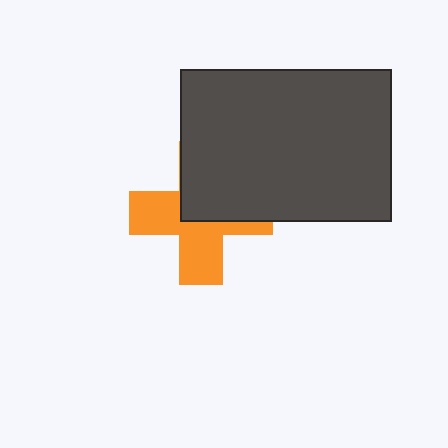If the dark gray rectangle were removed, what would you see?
You would see the complete orange cross.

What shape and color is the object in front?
The object in front is a dark gray rectangle.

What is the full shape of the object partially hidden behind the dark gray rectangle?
The partially hidden object is an orange cross.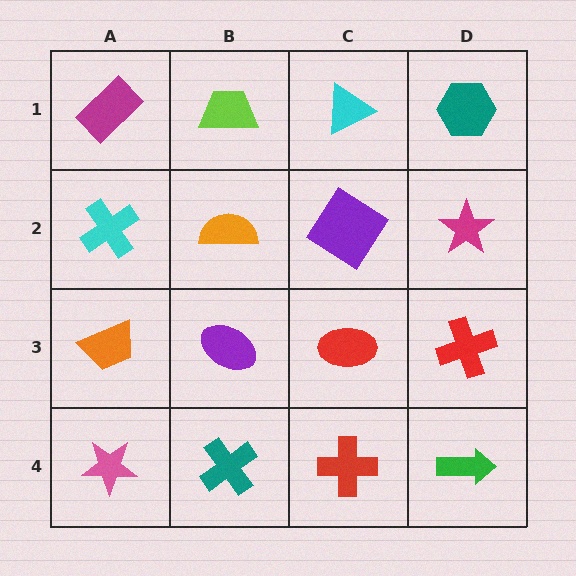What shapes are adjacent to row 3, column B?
An orange semicircle (row 2, column B), a teal cross (row 4, column B), an orange trapezoid (row 3, column A), a red ellipse (row 3, column C).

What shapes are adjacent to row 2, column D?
A teal hexagon (row 1, column D), a red cross (row 3, column D), a purple diamond (row 2, column C).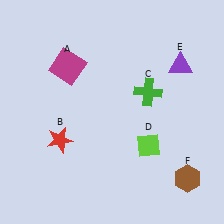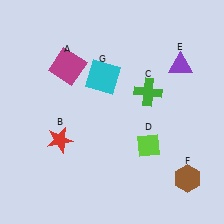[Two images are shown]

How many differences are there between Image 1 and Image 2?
There is 1 difference between the two images.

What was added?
A cyan square (G) was added in Image 2.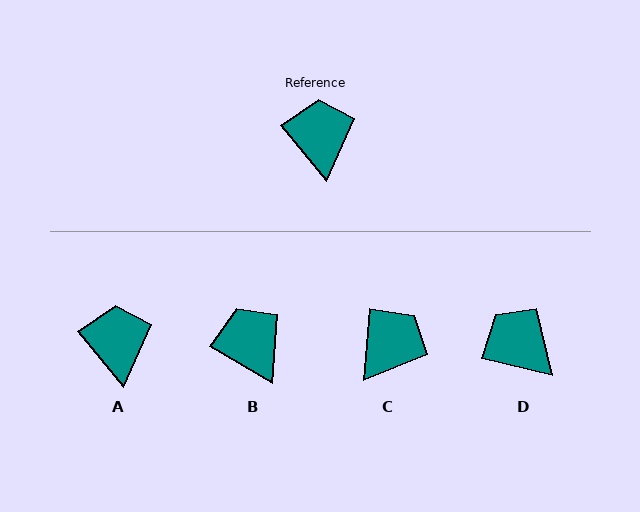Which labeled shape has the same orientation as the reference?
A.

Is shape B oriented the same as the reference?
No, it is off by about 20 degrees.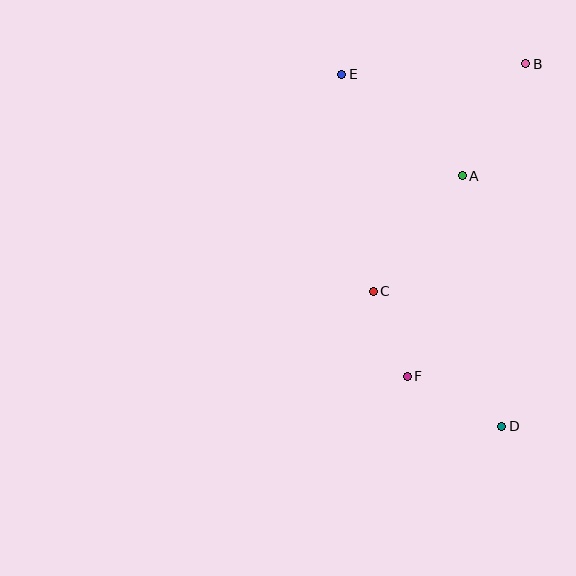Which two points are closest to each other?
Points C and F are closest to each other.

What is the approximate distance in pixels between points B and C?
The distance between B and C is approximately 274 pixels.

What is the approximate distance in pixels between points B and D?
The distance between B and D is approximately 363 pixels.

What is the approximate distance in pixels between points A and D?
The distance between A and D is approximately 254 pixels.